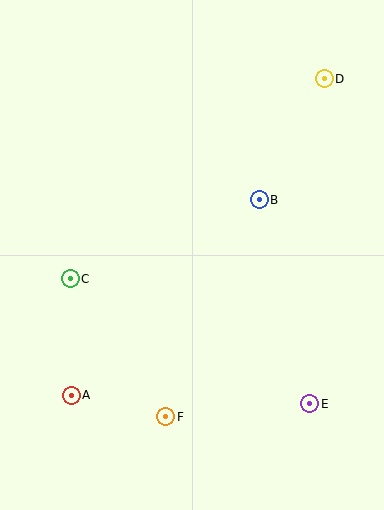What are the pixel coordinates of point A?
Point A is at (71, 395).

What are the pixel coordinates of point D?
Point D is at (324, 79).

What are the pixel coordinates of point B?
Point B is at (259, 200).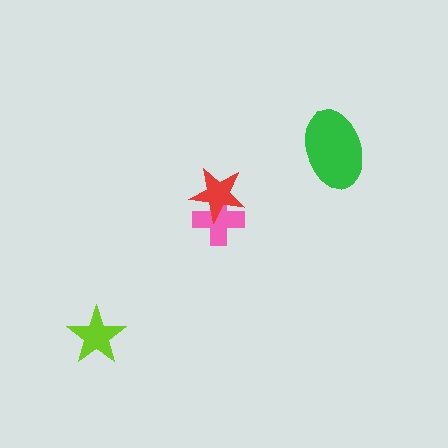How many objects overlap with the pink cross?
1 object overlaps with the pink cross.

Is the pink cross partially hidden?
Yes, it is partially covered by another shape.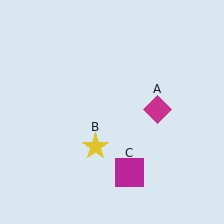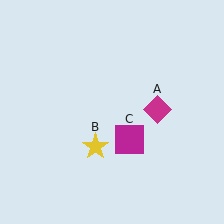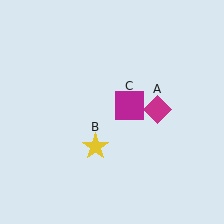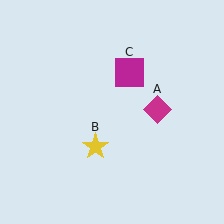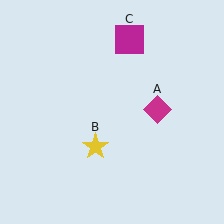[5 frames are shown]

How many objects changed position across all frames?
1 object changed position: magenta square (object C).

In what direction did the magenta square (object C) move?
The magenta square (object C) moved up.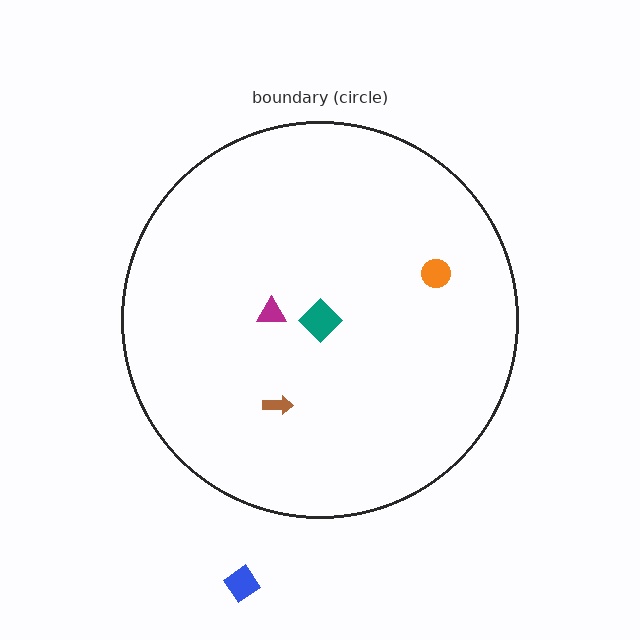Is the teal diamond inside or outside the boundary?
Inside.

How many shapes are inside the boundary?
4 inside, 1 outside.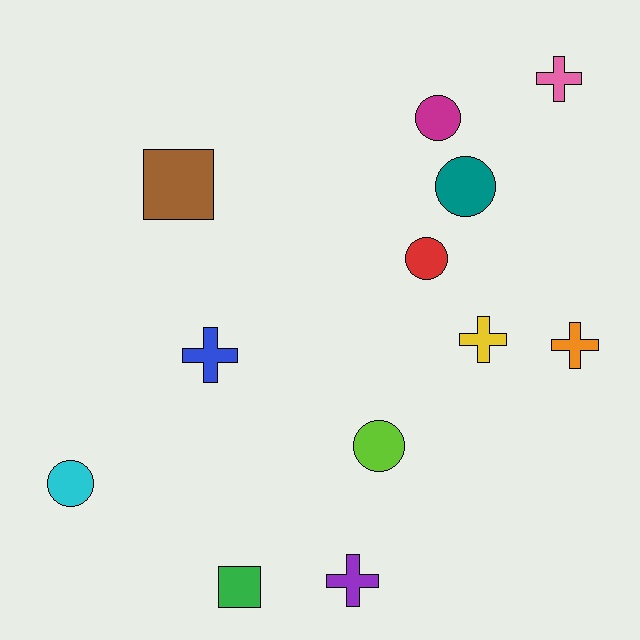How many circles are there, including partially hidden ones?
There are 5 circles.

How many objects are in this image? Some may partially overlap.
There are 12 objects.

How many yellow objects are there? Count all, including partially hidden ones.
There is 1 yellow object.